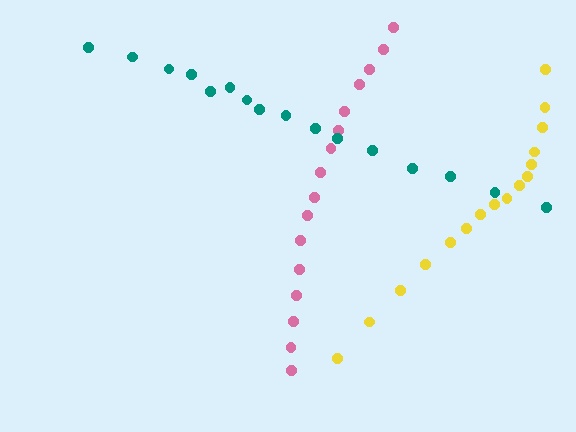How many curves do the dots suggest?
There are 3 distinct paths.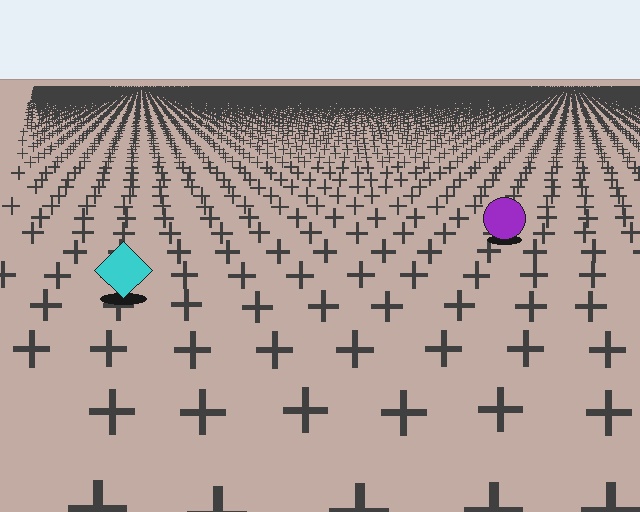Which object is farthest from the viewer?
The purple circle is farthest from the viewer. It appears smaller and the ground texture around it is denser.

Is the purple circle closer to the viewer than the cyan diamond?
No. The cyan diamond is closer — you can tell from the texture gradient: the ground texture is coarser near it.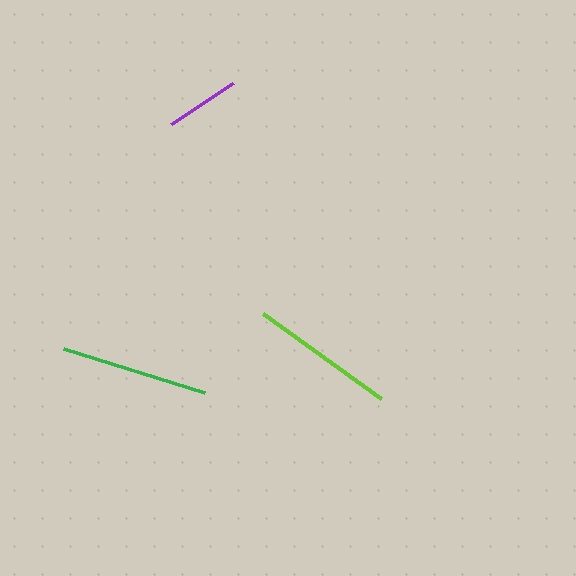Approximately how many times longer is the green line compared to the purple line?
The green line is approximately 2.0 times the length of the purple line.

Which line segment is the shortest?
The purple line is the shortest at approximately 74 pixels.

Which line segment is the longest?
The green line is the longest at approximately 147 pixels.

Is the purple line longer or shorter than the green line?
The green line is longer than the purple line.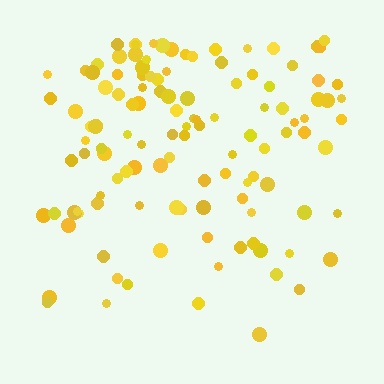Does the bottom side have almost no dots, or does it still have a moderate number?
Still a moderate number, just noticeably fewer than the top.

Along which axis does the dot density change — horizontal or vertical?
Vertical.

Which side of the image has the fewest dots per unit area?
The bottom.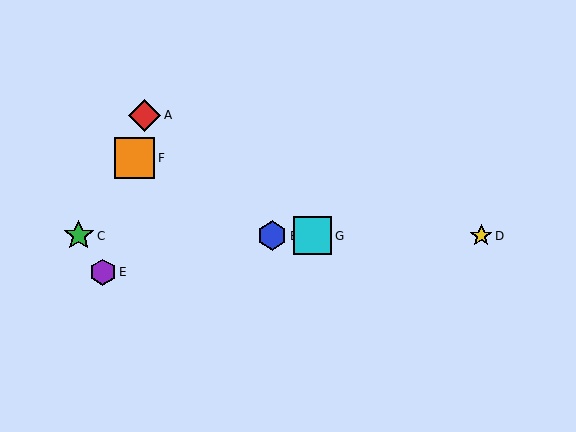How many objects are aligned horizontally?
4 objects (B, C, D, G) are aligned horizontally.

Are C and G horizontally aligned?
Yes, both are at y≈236.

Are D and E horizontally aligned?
No, D is at y≈236 and E is at y≈272.